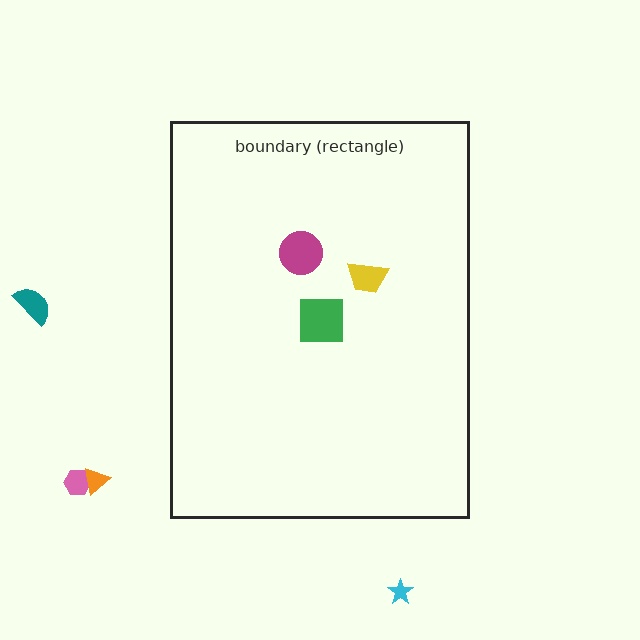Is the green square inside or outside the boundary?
Inside.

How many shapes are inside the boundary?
3 inside, 4 outside.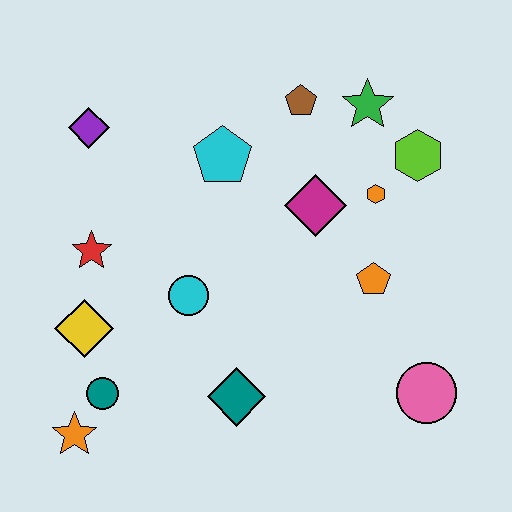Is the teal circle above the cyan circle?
No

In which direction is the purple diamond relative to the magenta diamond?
The purple diamond is to the left of the magenta diamond.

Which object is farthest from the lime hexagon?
The orange star is farthest from the lime hexagon.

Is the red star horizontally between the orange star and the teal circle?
Yes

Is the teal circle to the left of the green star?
Yes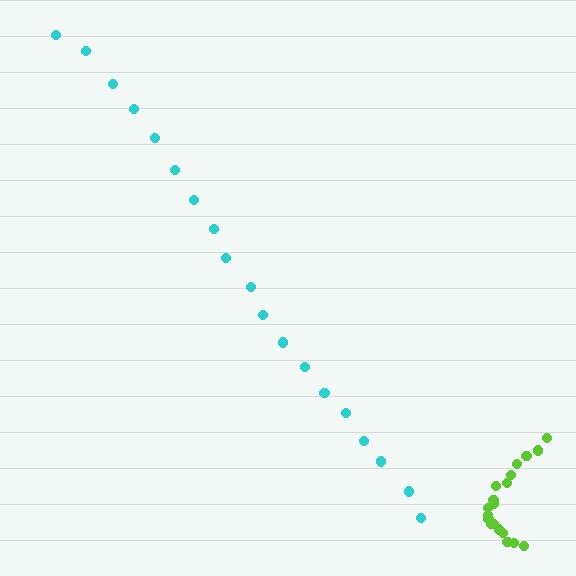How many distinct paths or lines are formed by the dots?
There are 2 distinct paths.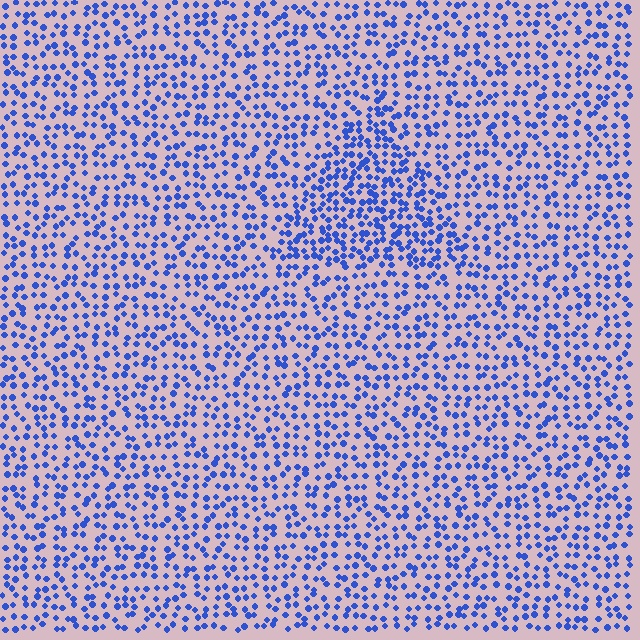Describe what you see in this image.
The image contains small blue elements arranged at two different densities. A triangle-shaped region is visible where the elements are more densely packed than the surrounding area.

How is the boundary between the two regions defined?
The boundary is defined by a change in element density (approximately 1.6x ratio). All elements are the same color, size, and shape.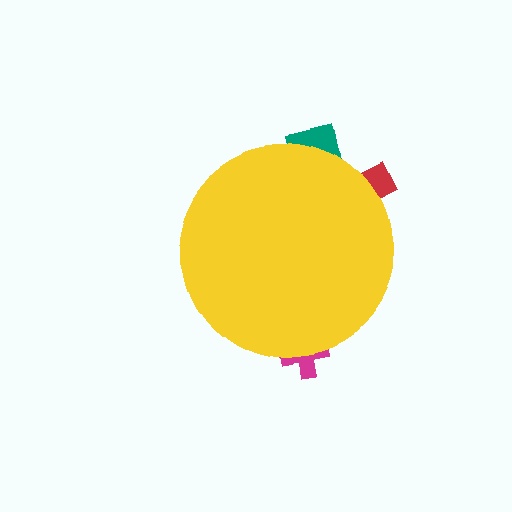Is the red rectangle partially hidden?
Yes, the red rectangle is partially hidden behind the yellow circle.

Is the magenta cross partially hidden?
Yes, the magenta cross is partially hidden behind the yellow circle.